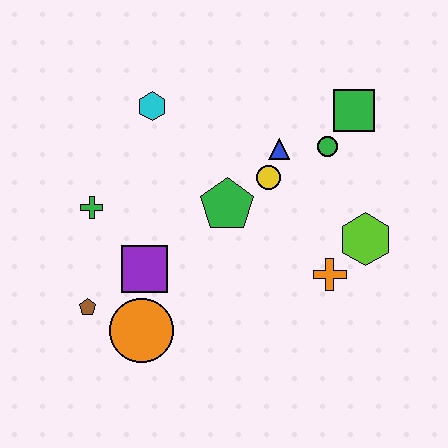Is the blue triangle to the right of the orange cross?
No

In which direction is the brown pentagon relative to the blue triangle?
The brown pentagon is to the left of the blue triangle.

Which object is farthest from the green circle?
The brown pentagon is farthest from the green circle.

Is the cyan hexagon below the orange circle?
No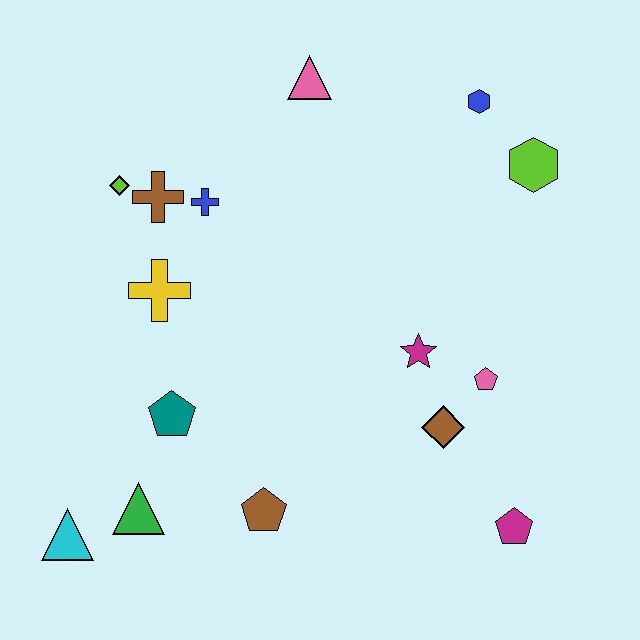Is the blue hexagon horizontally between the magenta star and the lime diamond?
No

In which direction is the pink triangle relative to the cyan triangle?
The pink triangle is above the cyan triangle.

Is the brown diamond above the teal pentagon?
No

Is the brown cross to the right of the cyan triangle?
Yes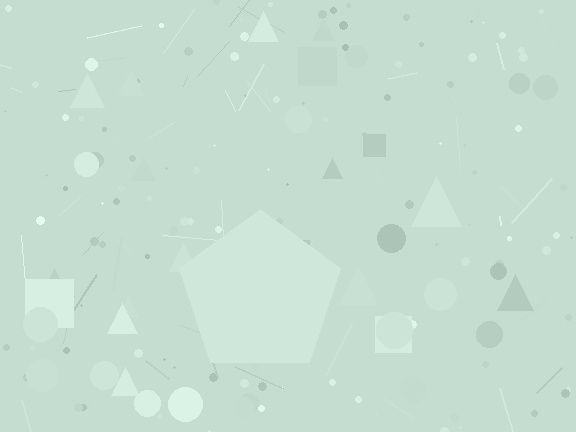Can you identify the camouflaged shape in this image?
The camouflaged shape is a pentagon.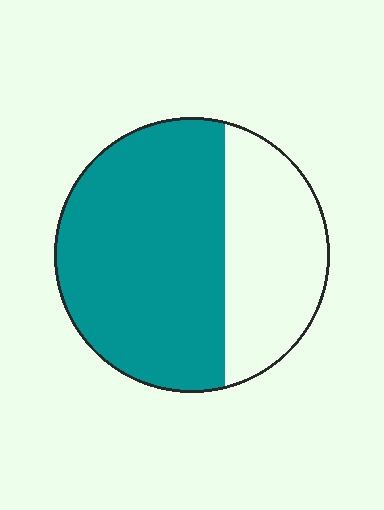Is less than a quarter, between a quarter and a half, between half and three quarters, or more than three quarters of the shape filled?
Between half and three quarters.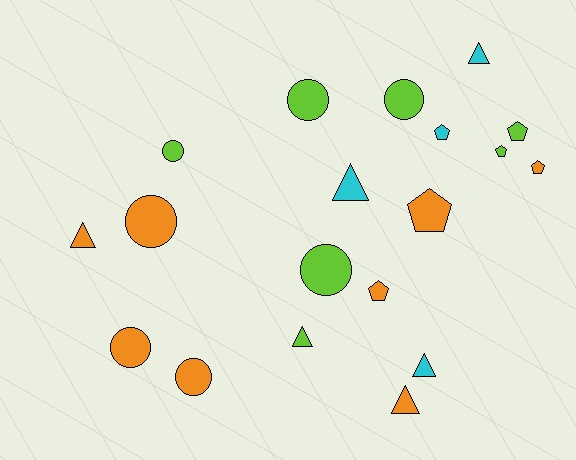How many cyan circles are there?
There are no cyan circles.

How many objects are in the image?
There are 19 objects.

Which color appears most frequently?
Orange, with 8 objects.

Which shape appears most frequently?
Circle, with 7 objects.